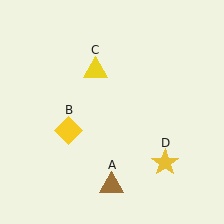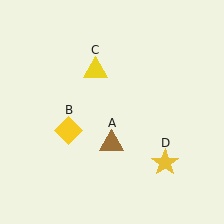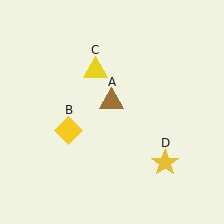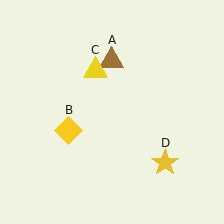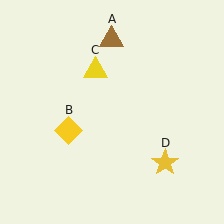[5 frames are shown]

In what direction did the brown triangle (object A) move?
The brown triangle (object A) moved up.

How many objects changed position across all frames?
1 object changed position: brown triangle (object A).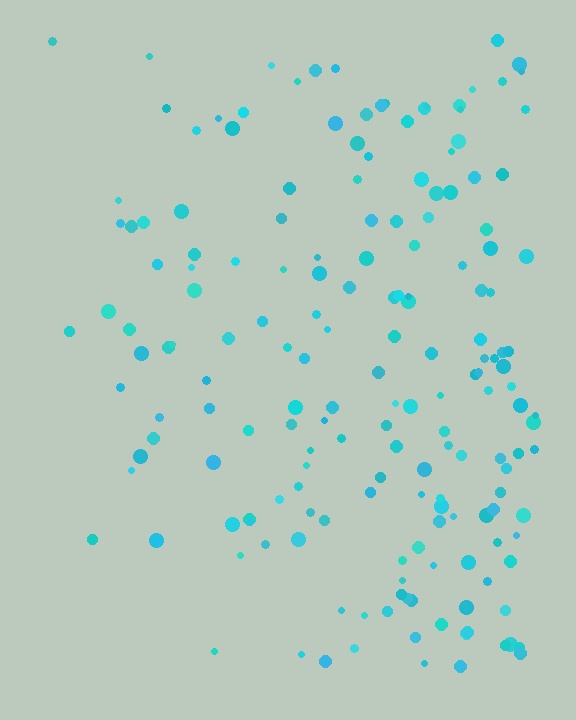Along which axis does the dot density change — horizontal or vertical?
Horizontal.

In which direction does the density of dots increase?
From left to right, with the right side densest.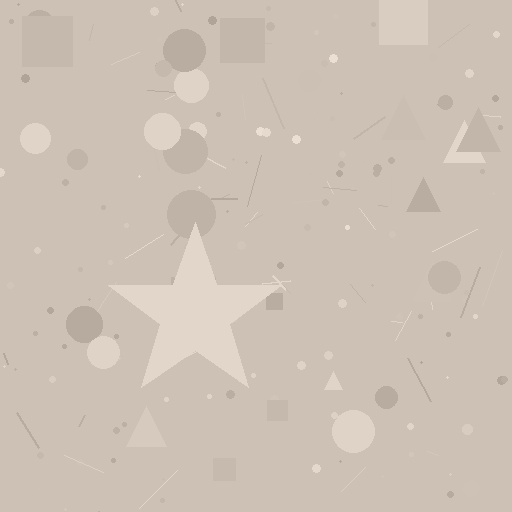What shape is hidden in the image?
A star is hidden in the image.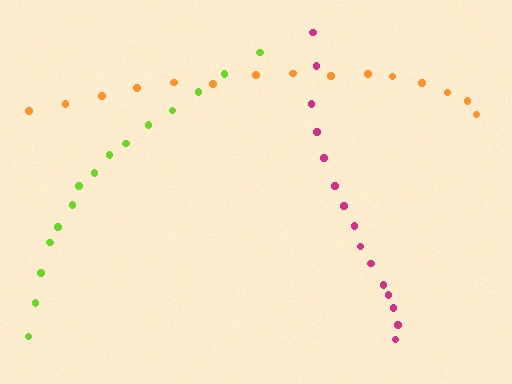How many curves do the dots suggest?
There are 3 distinct paths.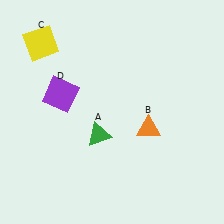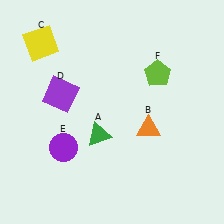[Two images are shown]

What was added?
A purple circle (E), a lime pentagon (F) were added in Image 2.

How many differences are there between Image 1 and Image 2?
There are 2 differences between the two images.